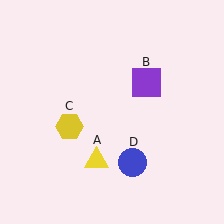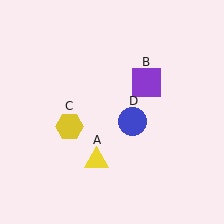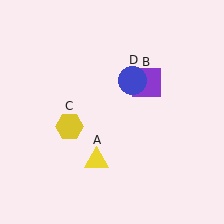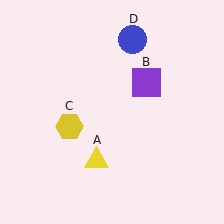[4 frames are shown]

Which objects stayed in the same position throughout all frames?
Yellow triangle (object A) and purple square (object B) and yellow hexagon (object C) remained stationary.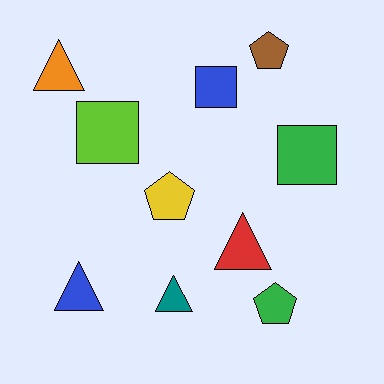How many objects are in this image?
There are 10 objects.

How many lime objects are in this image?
There is 1 lime object.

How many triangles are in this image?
There are 4 triangles.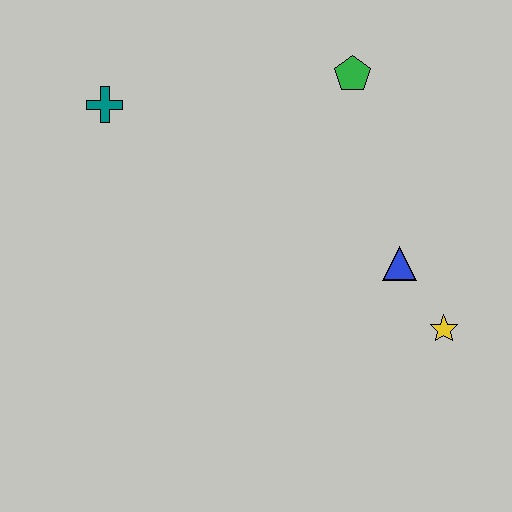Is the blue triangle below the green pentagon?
Yes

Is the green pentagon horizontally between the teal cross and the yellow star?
Yes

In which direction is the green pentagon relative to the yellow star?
The green pentagon is above the yellow star.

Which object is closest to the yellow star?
The blue triangle is closest to the yellow star.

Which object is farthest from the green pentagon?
The yellow star is farthest from the green pentagon.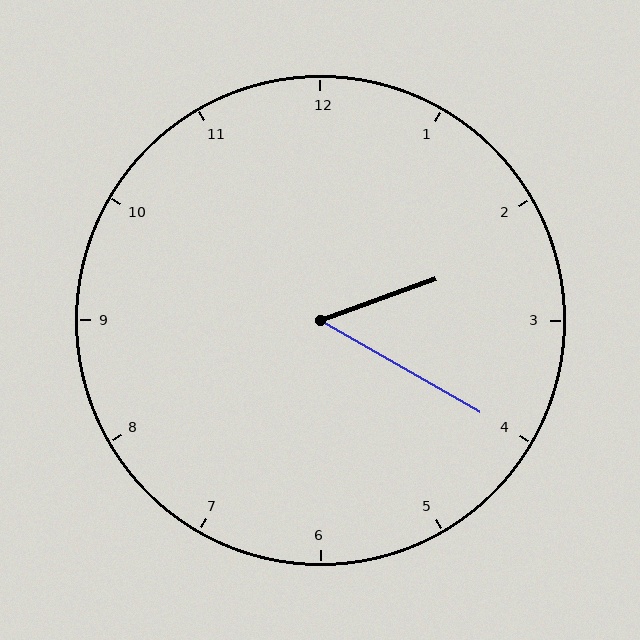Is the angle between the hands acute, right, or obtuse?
It is acute.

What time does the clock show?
2:20.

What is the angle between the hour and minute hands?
Approximately 50 degrees.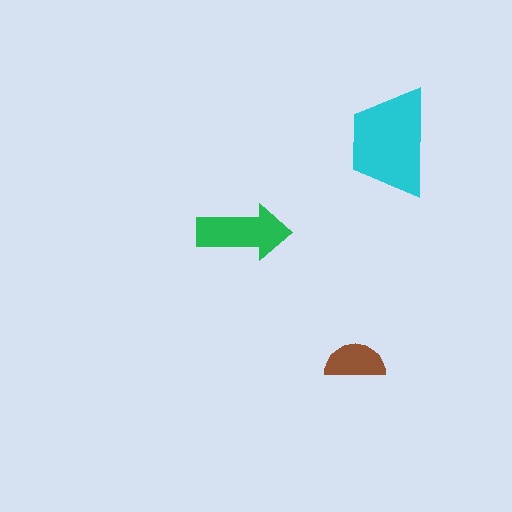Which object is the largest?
The cyan trapezoid.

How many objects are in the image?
There are 3 objects in the image.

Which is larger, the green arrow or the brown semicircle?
The green arrow.